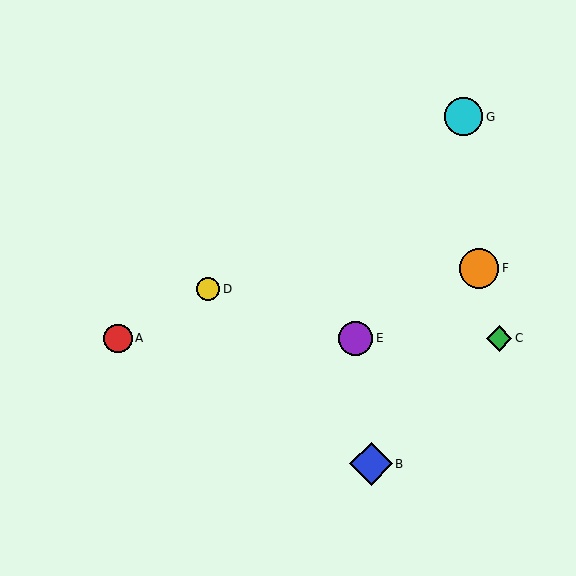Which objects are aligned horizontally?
Objects A, C, E are aligned horizontally.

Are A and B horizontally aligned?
No, A is at y≈338 and B is at y≈464.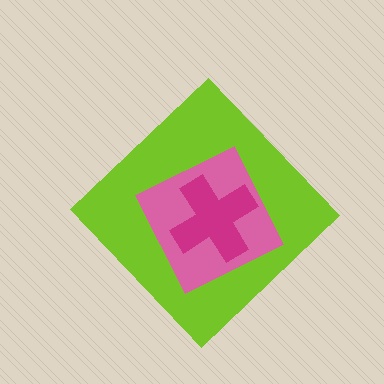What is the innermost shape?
The magenta cross.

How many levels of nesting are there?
3.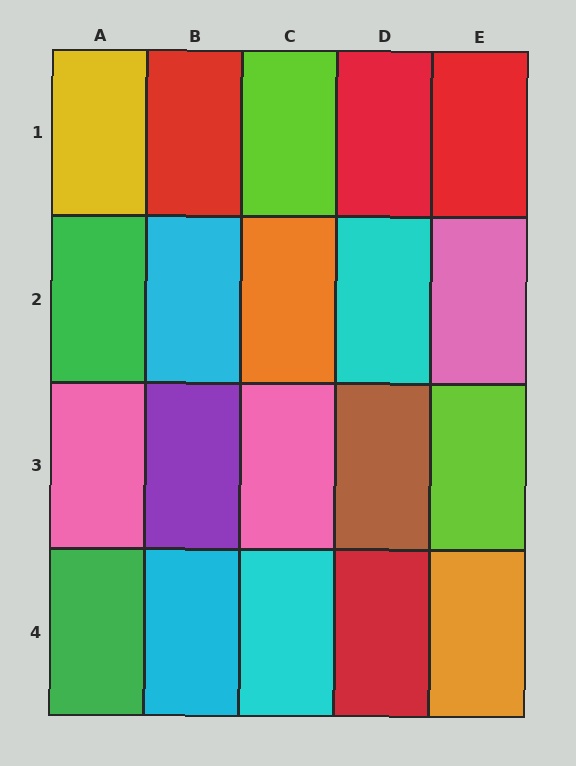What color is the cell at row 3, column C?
Pink.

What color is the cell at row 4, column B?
Cyan.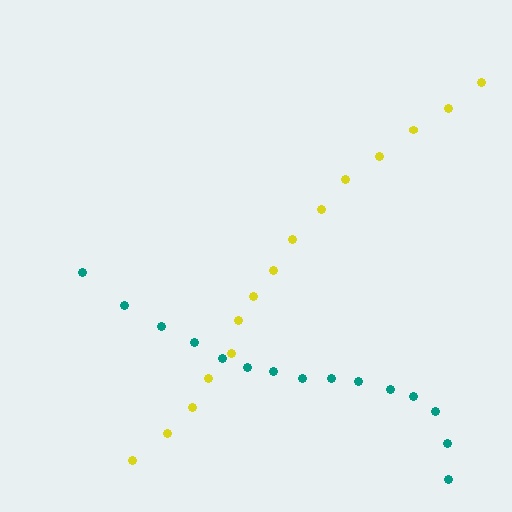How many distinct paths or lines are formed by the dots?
There are 2 distinct paths.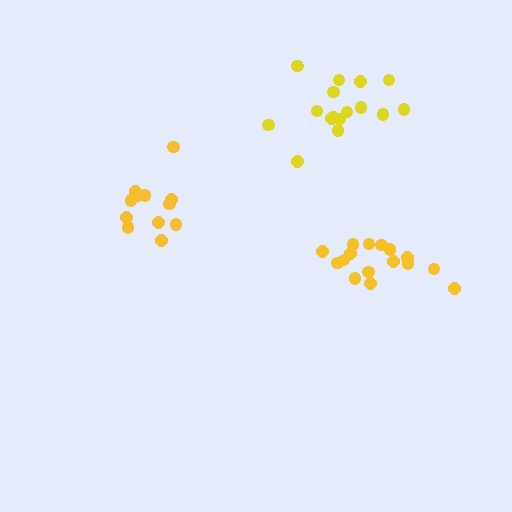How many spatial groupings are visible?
There are 3 spatial groupings.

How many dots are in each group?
Group 1: 16 dots, Group 2: 13 dots, Group 3: 16 dots (45 total).